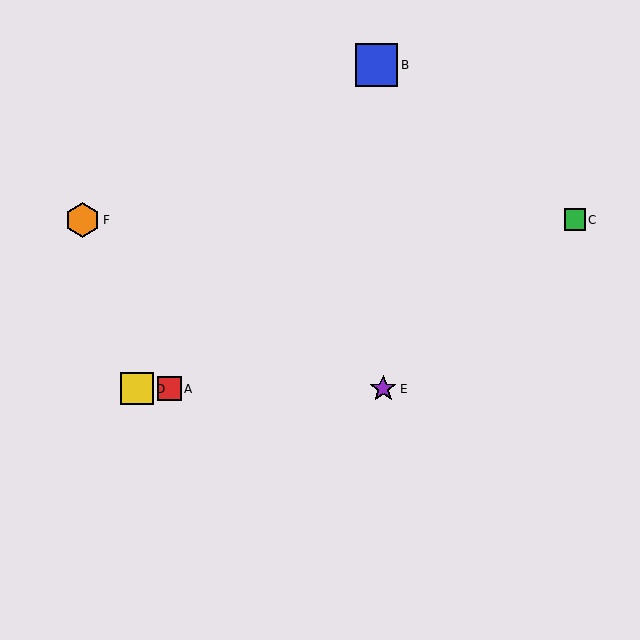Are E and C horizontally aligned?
No, E is at y≈389 and C is at y≈220.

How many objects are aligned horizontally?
3 objects (A, D, E) are aligned horizontally.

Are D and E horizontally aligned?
Yes, both are at y≈389.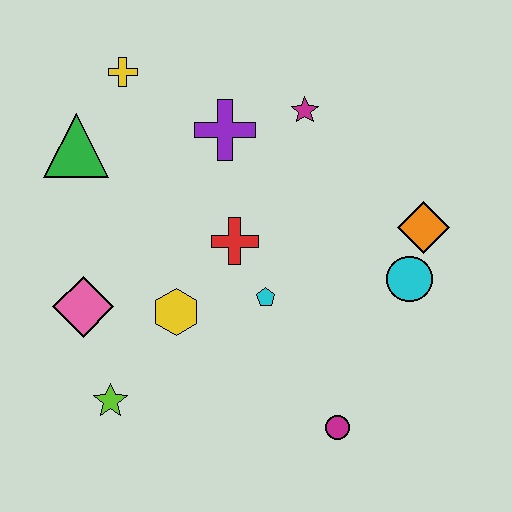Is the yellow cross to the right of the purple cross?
No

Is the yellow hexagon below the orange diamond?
Yes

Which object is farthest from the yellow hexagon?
The orange diamond is farthest from the yellow hexagon.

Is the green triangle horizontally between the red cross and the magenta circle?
No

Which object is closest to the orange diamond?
The cyan circle is closest to the orange diamond.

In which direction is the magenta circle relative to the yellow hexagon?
The magenta circle is to the right of the yellow hexagon.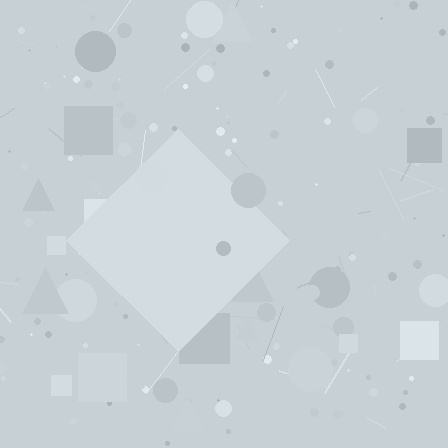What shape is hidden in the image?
A diamond is hidden in the image.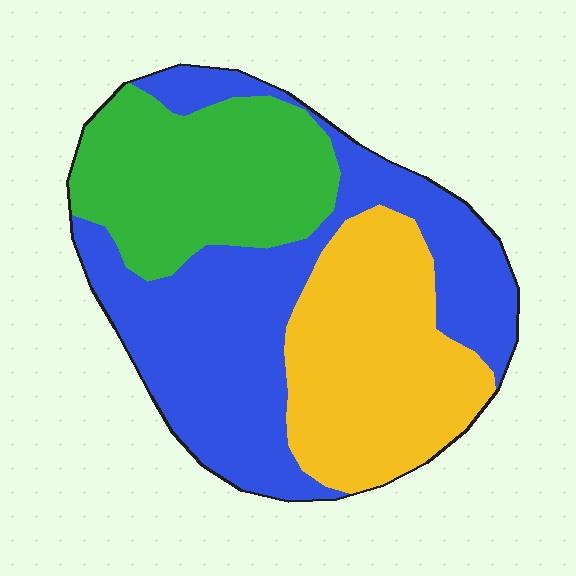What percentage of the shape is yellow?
Yellow covers about 30% of the shape.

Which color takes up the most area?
Blue, at roughly 45%.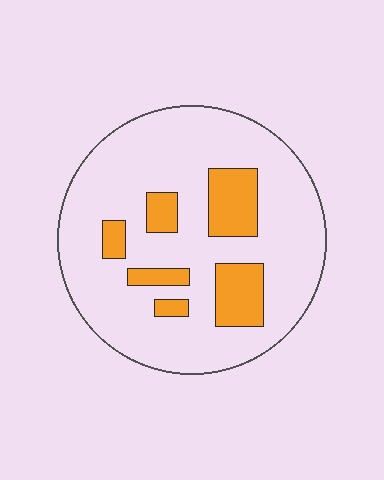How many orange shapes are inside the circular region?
6.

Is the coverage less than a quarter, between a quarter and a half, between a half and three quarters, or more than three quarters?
Less than a quarter.